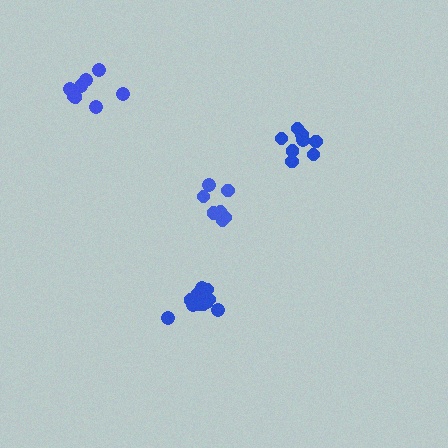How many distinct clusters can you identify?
There are 4 distinct clusters.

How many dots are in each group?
Group 1: 8 dots, Group 2: 9 dots, Group 3: 13 dots, Group 4: 7 dots (37 total).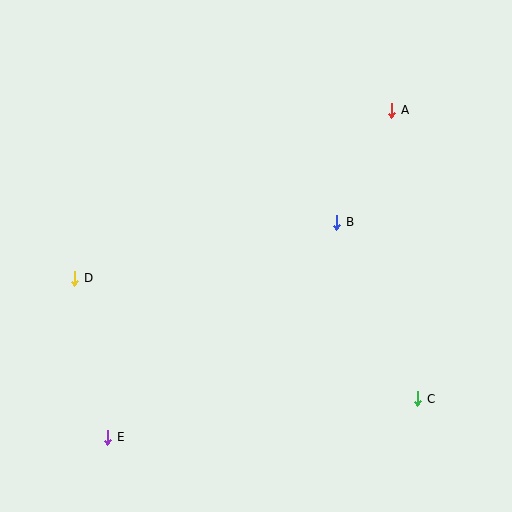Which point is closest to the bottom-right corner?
Point C is closest to the bottom-right corner.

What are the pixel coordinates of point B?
Point B is at (337, 222).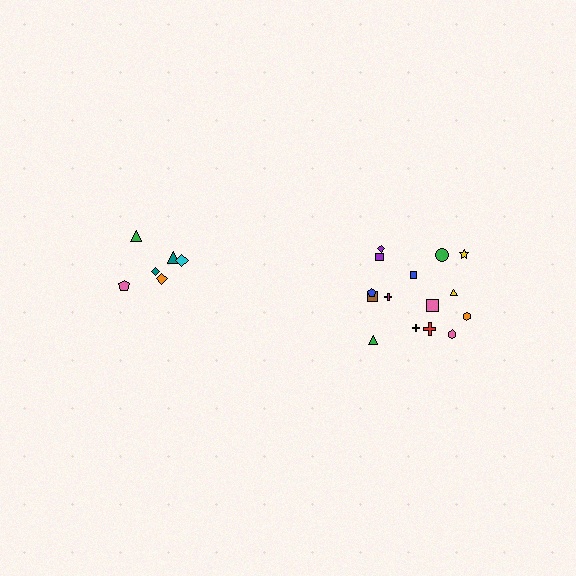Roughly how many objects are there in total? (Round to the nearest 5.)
Roughly 20 objects in total.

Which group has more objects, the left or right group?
The right group.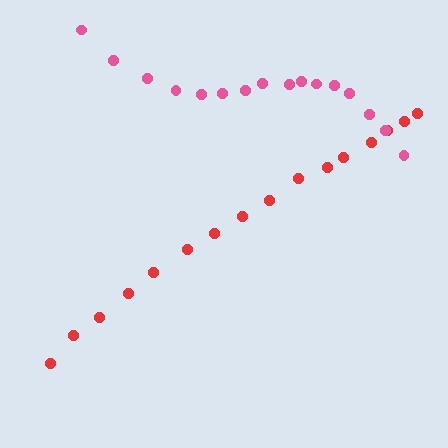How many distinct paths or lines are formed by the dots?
There are 2 distinct paths.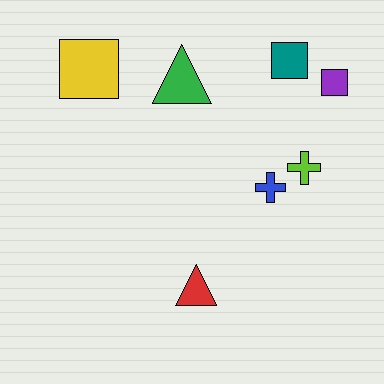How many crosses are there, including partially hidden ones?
There are 2 crosses.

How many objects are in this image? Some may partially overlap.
There are 7 objects.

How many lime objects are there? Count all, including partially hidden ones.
There is 1 lime object.